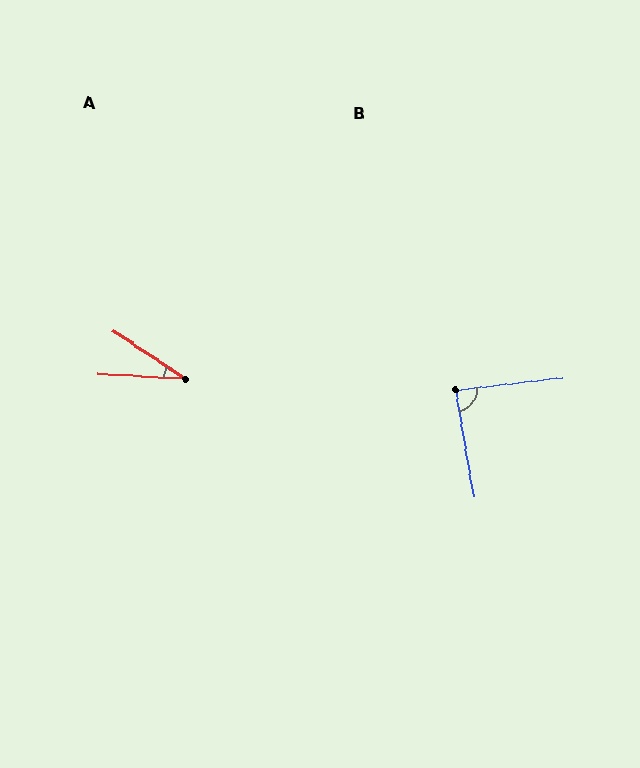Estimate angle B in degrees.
Approximately 87 degrees.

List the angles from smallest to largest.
A (31°), B (87°).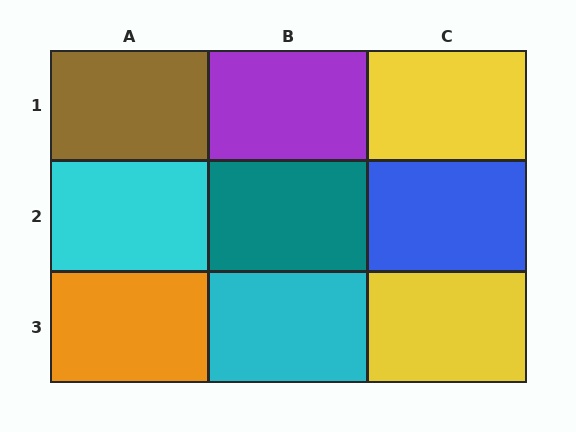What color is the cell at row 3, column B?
Cyan.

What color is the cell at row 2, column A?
Cyan.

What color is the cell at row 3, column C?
Yellow.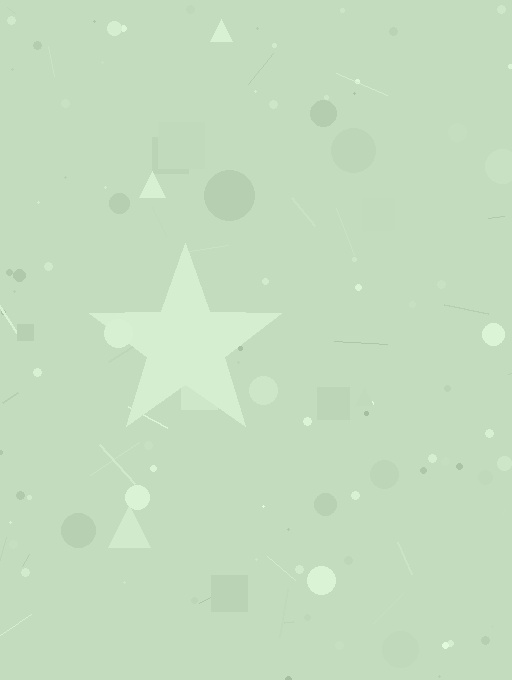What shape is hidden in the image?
A star is hidden in the image.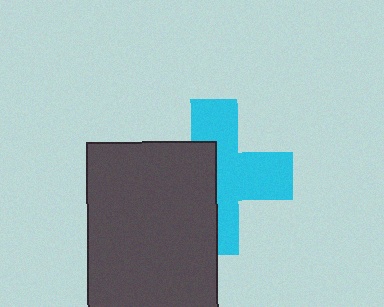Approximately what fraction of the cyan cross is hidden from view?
Roughly 45% of the cyan cross is hidden behind the dark gray rectangle.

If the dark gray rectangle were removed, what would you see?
You would see the complete cyan cross.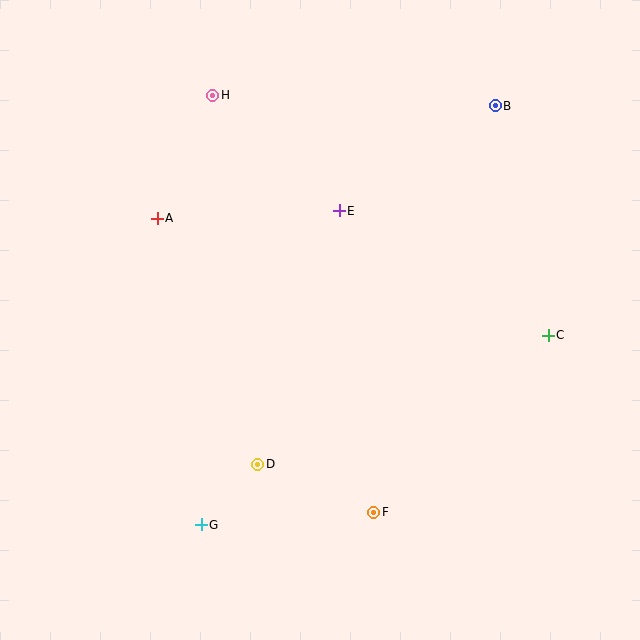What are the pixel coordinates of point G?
Point G is at (201, 525).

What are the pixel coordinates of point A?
Point A is at (157, 218).